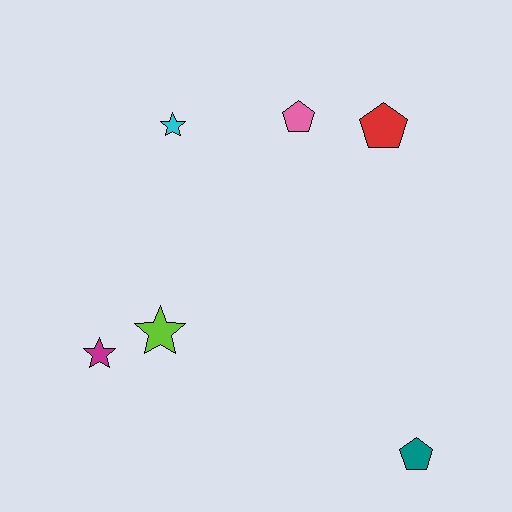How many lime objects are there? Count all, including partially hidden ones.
There is 1 lime object.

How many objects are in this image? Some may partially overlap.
There are 6 objects.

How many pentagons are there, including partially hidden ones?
There are 3 pentagons.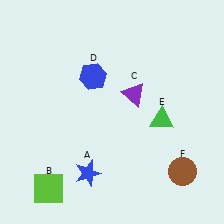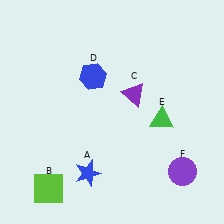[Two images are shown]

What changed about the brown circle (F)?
In Image 1, F is brown. In Image 2, it changed to purple.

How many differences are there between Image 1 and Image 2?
There is 1 difference between the two images.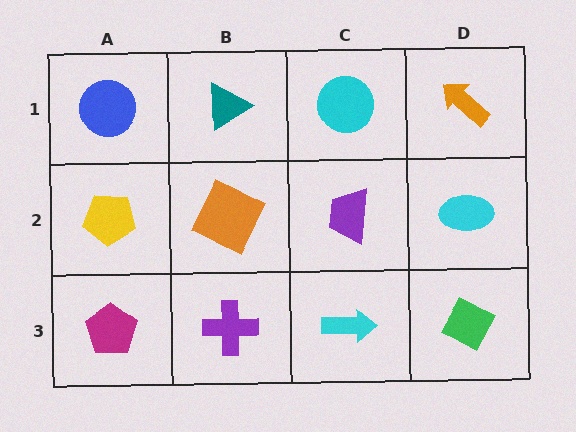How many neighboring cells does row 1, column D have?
2.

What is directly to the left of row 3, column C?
A purple cross.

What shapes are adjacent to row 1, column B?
An orange square (row 2, column B), a blue circle (row 1, column A), a cyan circle (row 1, column C).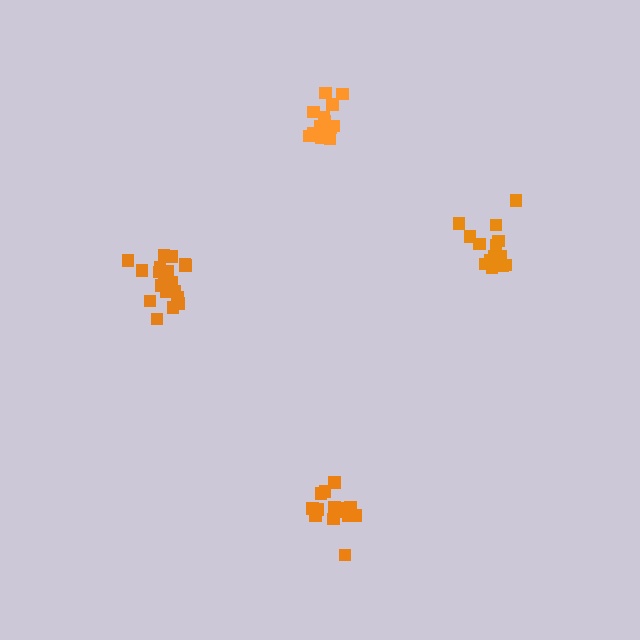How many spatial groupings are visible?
There are 4 spatial groupings.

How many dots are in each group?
Group 1: 15 dots, Group 2: 15 dots, Group 3: 19 dots, Group 4: 14 dots (63 total).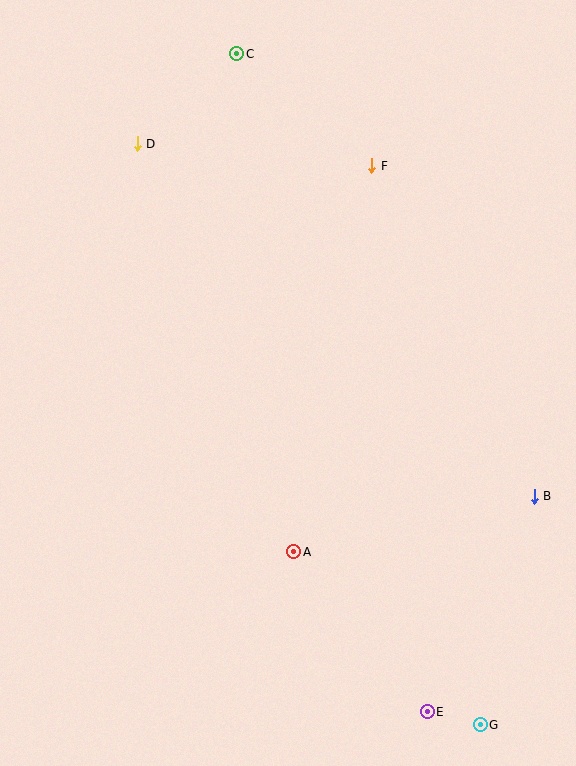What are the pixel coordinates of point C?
Point C is at (237, 54).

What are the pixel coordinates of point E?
Point E is at (427, 712).